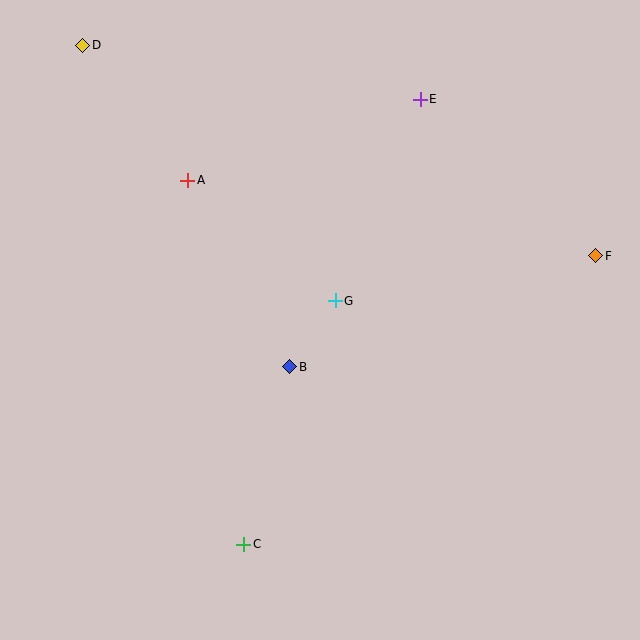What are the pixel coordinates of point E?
Point E is at (420, 99).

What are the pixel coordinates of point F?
Point F is at (595, 256).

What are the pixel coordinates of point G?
Point G is at (335, 301).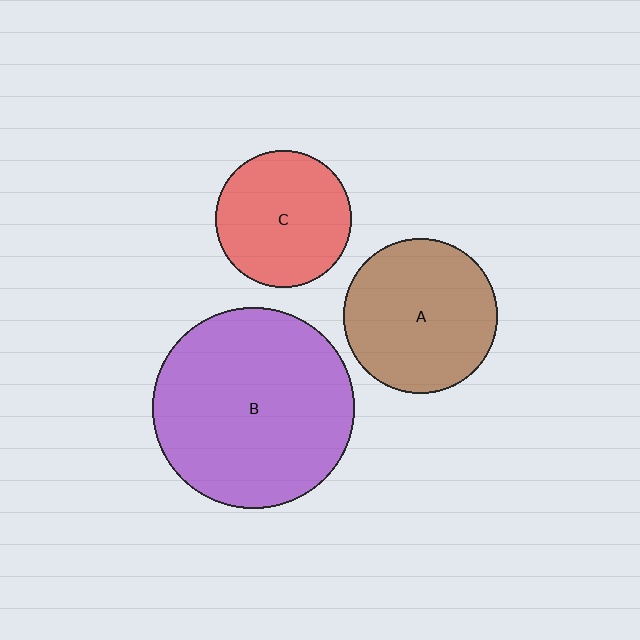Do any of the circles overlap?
No, none of the circles overlap.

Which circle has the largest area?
Circle B (purple).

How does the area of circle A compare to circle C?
Approximately 1.3 times.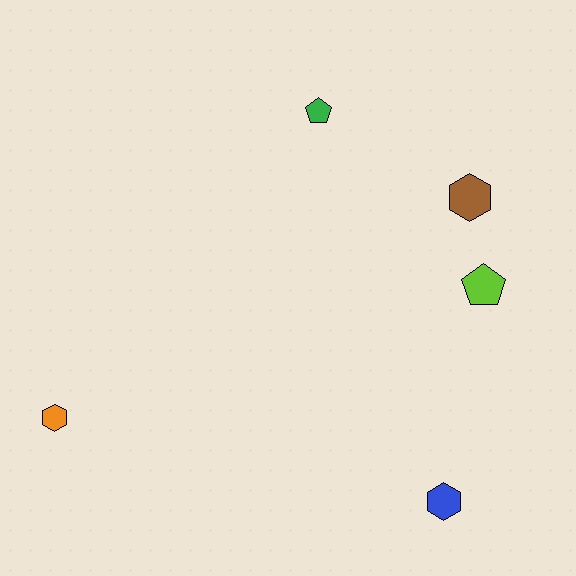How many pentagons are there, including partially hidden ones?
There are 2 pentagons.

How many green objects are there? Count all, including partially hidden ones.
There is 1 green object.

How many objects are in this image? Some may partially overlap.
There are 5 objects.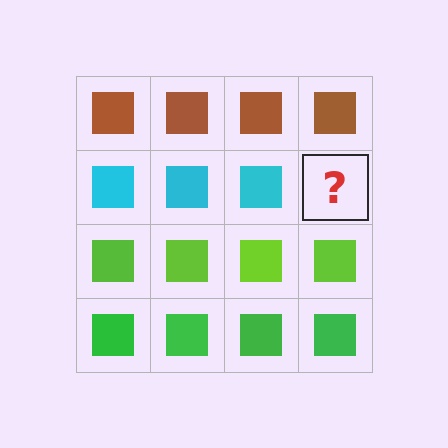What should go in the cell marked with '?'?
The missing cell should contain a cyan square.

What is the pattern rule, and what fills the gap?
The rule is that each row has a consistent color. The gap should be filled with a cyan square.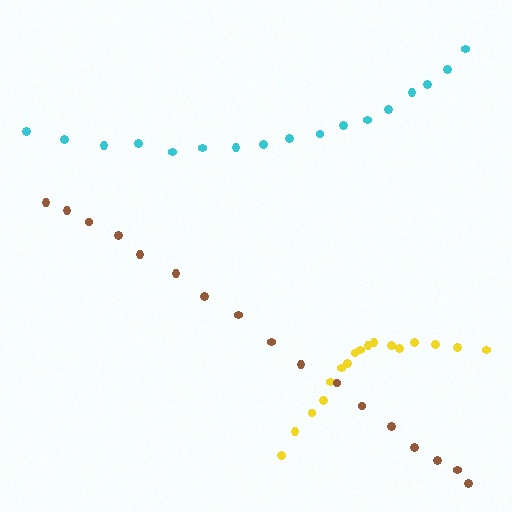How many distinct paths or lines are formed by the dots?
There are 3 distinct paths.